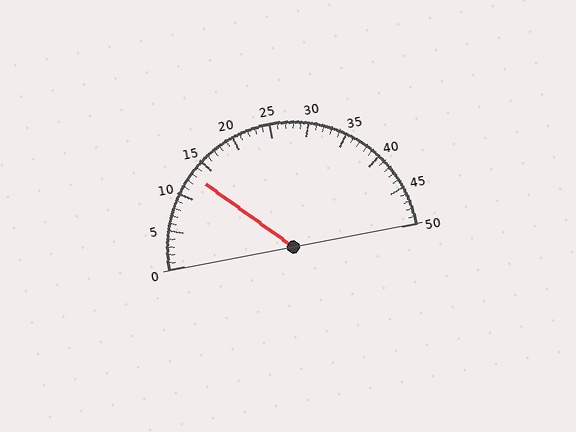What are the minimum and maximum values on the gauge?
The gauge ranges from 0 to 50.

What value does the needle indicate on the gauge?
The needle indicates approximately 13.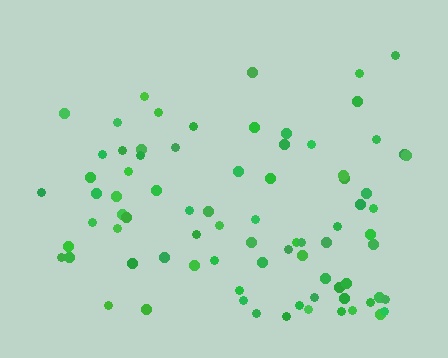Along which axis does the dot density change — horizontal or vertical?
Vertical.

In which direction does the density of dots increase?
From top to bottom, with the bottom side densest.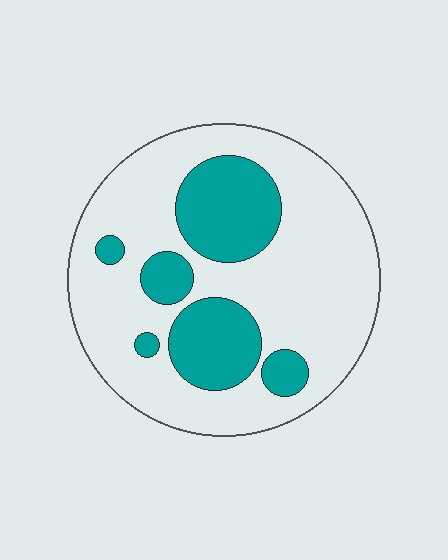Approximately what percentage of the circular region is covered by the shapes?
Approximately 30%.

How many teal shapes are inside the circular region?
6.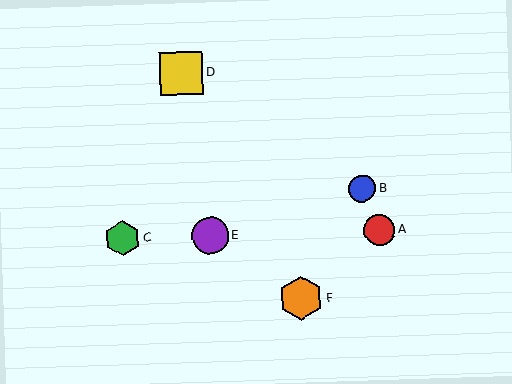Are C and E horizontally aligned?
Yes, both are at y≈238.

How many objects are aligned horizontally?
3 objects (A, C, E) are aligned horizontally.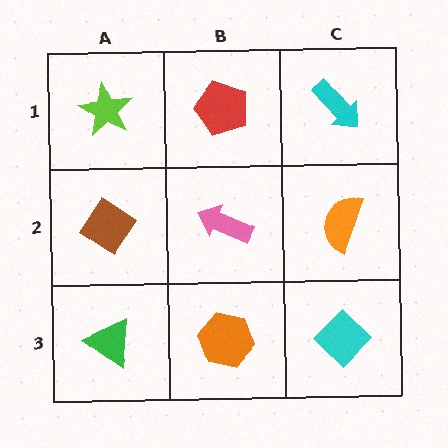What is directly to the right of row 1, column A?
A red pentagon.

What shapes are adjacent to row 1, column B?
A pink arrow (row 2, column B), a lime star (row 1, column A), a cyan arrow (row 1, column C).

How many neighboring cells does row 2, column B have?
4.